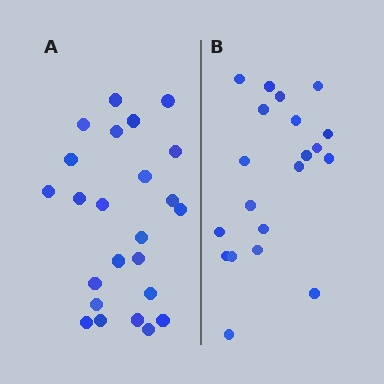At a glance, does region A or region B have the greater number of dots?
Region A (the left region) has more dots.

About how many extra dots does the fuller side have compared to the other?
Region A has about 4 more dots than region B.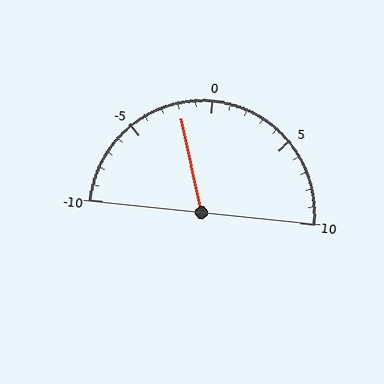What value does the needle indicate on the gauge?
The needle indicates approximately -2.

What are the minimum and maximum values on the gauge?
The gauge ranges from -10 to 10.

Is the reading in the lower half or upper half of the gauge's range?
The reading is in the lower half of the range (-10 to 10).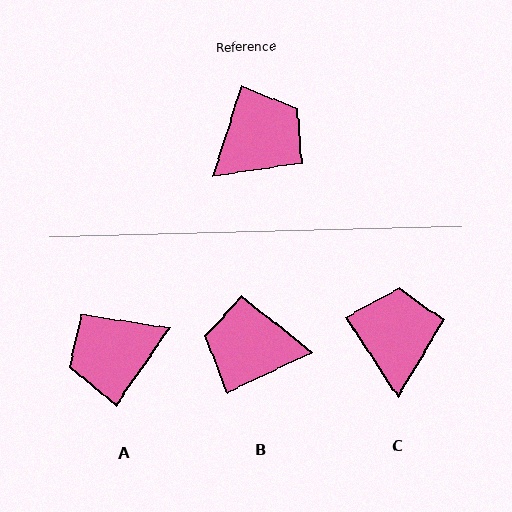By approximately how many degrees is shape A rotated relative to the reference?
Approximately 163 degrees counter-clockwise.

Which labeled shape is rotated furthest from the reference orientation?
A, about 163 degrees away.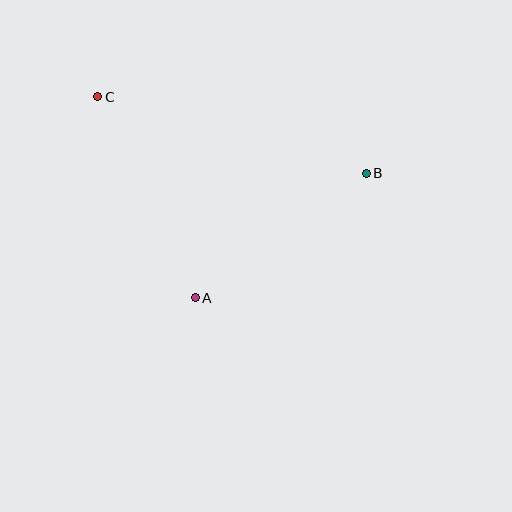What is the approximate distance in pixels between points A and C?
The distance between A and C is approximately 223 pixels.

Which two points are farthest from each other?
Points B and C are farthest from each other.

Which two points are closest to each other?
Points A and B are closest to each other.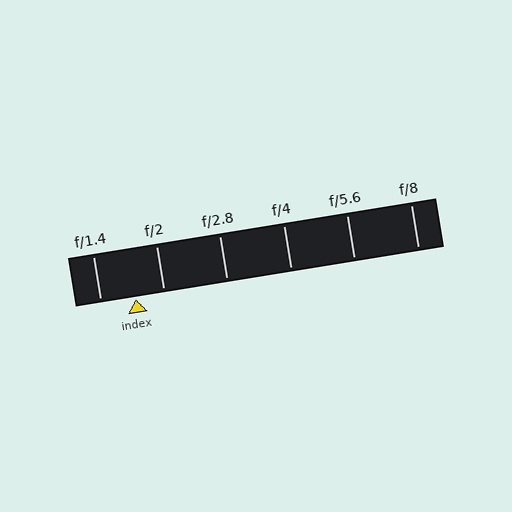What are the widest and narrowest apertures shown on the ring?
The widest aperture shown is f/1.4 and the narrowest is f/8.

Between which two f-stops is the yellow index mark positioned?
The index mark is between f/1.4 and f/2.